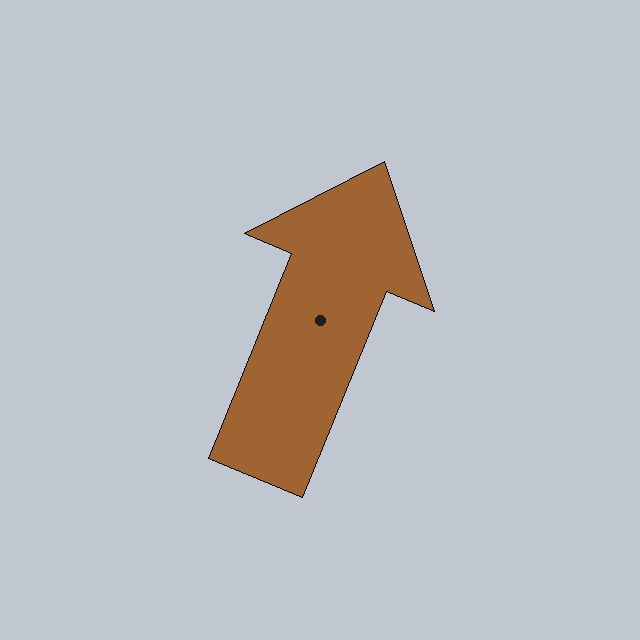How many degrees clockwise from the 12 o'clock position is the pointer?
Approximately 22 degrees.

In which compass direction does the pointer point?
North.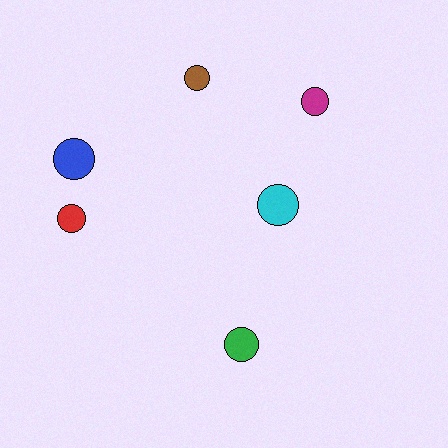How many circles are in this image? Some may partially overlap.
There are 6 circles.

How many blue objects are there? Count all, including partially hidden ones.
There is 1 blue object.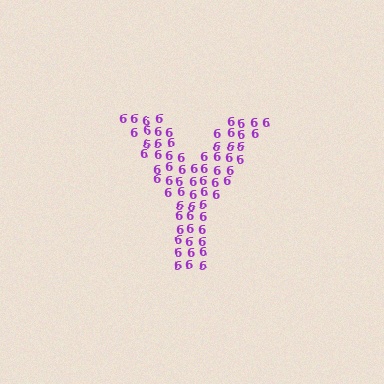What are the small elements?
The small elements are digit 6's.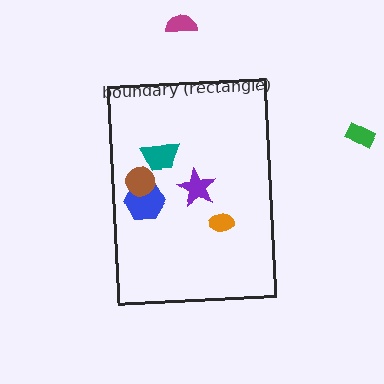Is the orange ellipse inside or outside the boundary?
Inside.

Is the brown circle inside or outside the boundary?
Inside.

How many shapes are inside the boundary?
5 inside, 2 outside.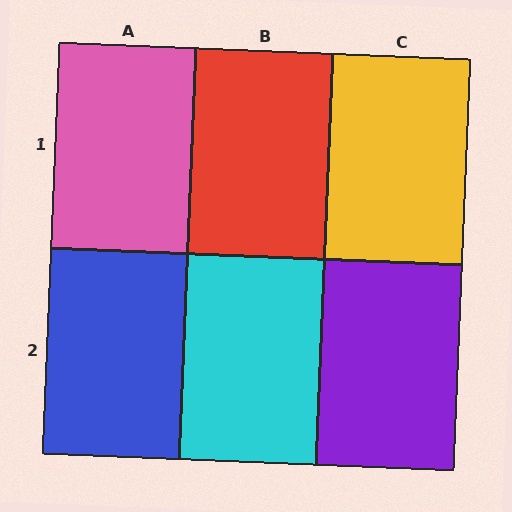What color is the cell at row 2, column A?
Blue.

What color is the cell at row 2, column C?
Purple.